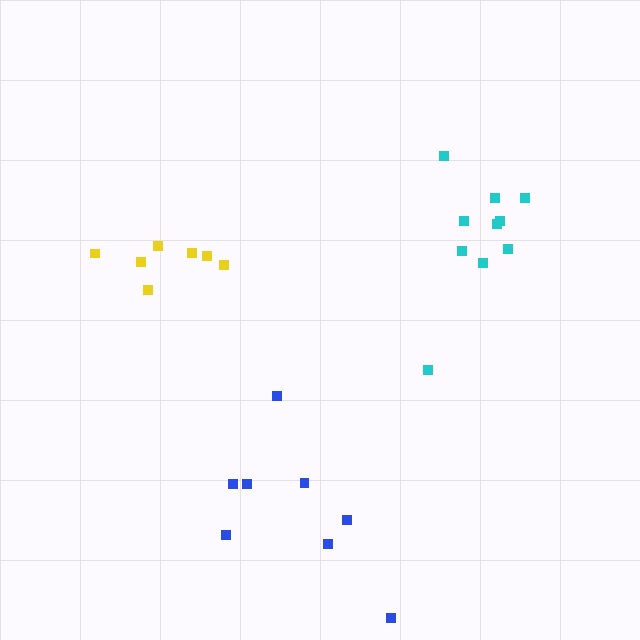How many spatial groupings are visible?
There are 3 spatial groupings.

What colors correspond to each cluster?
The clusters are colored: yellow, cyan, blue.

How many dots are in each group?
Group 1: 7 dots, Group 2: 10 dots, Group 3: 8 dots (25 total).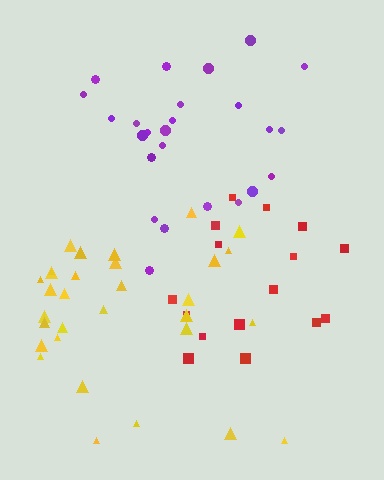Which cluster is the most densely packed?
Purple.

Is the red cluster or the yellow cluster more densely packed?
Yellow.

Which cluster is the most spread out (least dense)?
Red.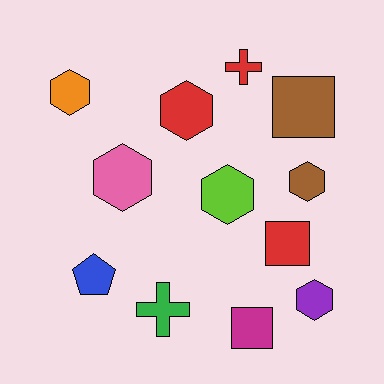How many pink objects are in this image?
There is 1 pink object.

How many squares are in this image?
There are 3 squares.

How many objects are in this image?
There are 12 objects.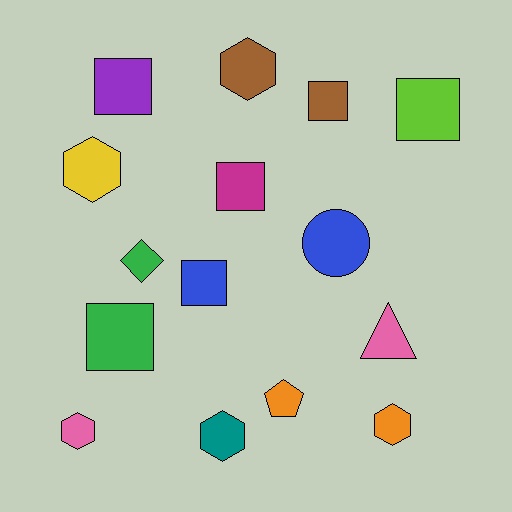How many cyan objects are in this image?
There are no cyan objects.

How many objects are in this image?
There are 15 objects.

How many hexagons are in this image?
There are 5 hexagons.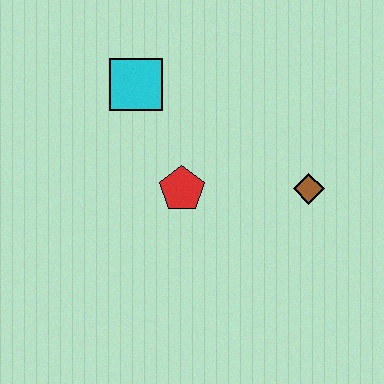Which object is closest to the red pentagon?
The cyan square is closest to the red pentagon.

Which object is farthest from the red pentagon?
The brown diamond is farthest from the red pentagon.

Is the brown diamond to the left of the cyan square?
No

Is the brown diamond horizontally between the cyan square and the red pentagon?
No